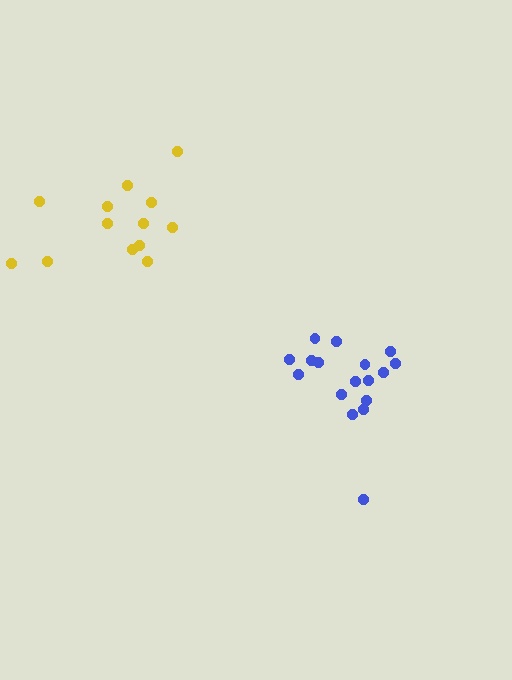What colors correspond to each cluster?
The clusters are colored: yellow, blue.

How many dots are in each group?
Group 1: 13 dots, Group 2: 17 dots (30 total).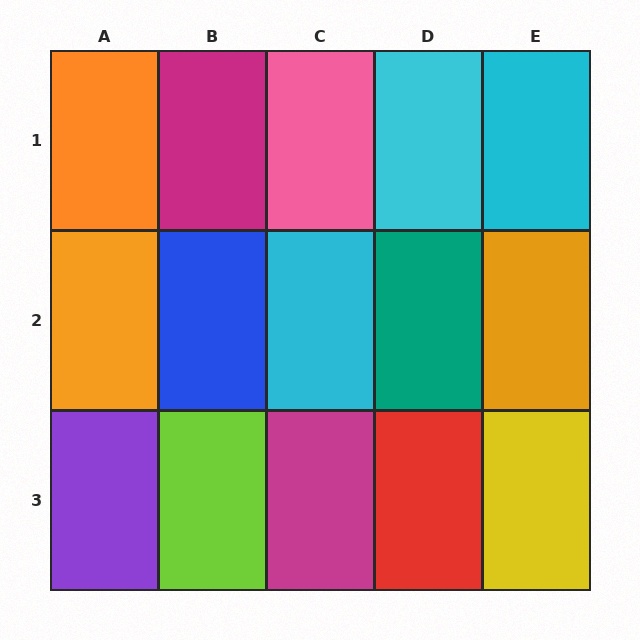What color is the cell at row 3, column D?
Red.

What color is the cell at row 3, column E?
Yellow.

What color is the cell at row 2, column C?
Cyan.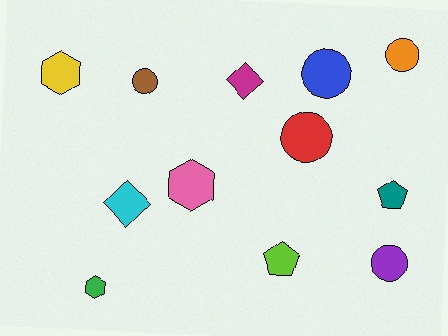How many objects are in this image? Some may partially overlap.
There are 12 objects.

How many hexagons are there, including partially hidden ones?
There are 3 hexagons.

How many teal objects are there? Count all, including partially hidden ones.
There is 1 teal object.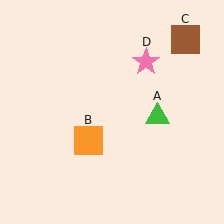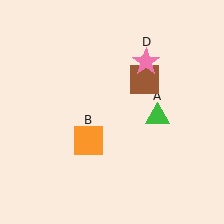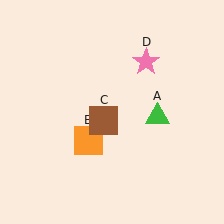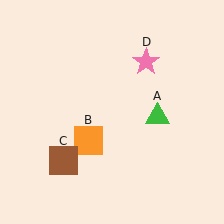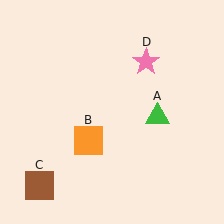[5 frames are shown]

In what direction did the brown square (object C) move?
The brown square (object C) moved down and to the left.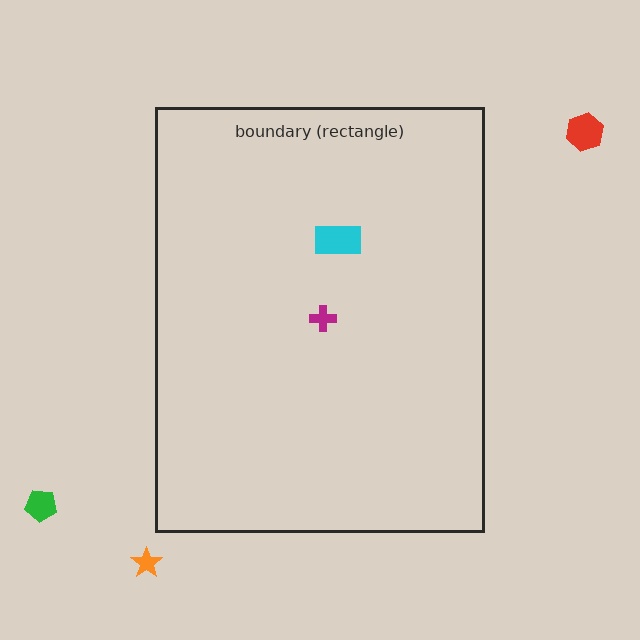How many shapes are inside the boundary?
2 inside, 3 outside.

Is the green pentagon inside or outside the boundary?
Outside.